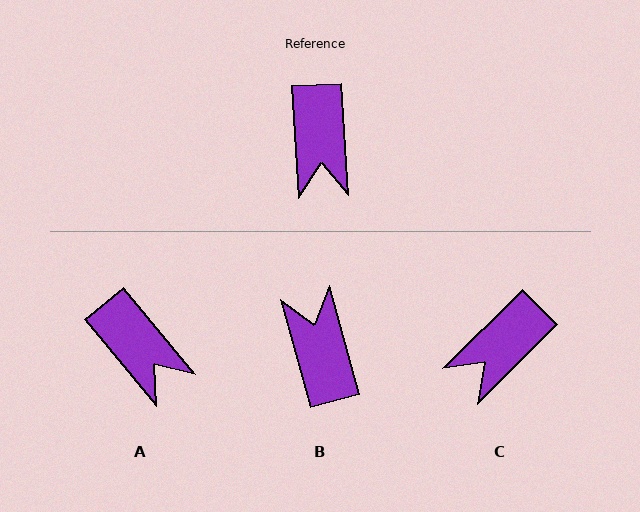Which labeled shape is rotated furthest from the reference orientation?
B, about 168 degrees away.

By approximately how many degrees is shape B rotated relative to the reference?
Approximately 168 degrees clockwise.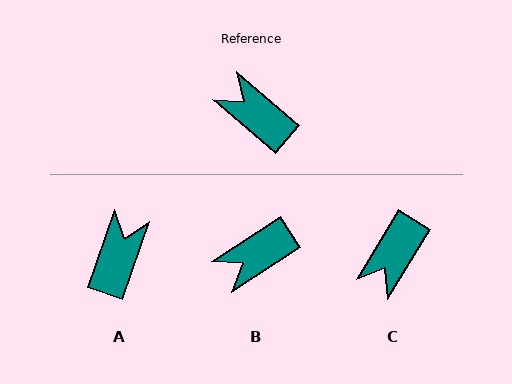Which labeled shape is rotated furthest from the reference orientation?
C, about 99 degrees away.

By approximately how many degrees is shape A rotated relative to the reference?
Approximately 68 degrees clockwise.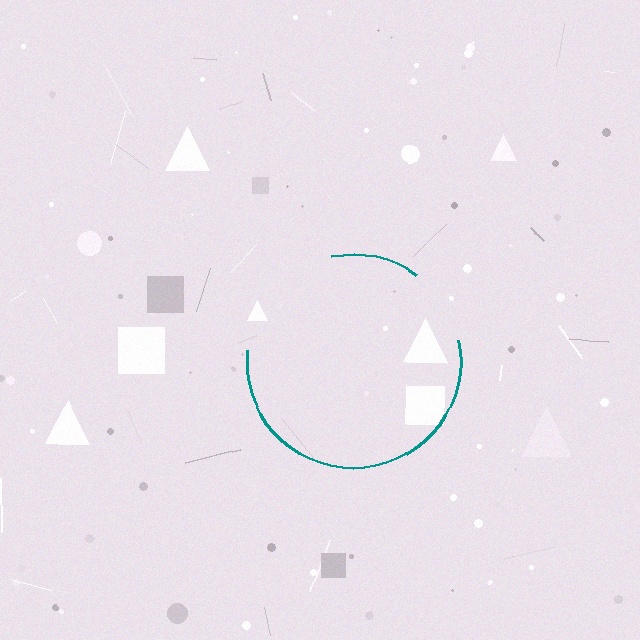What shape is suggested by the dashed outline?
The dashed outline suggests a circle.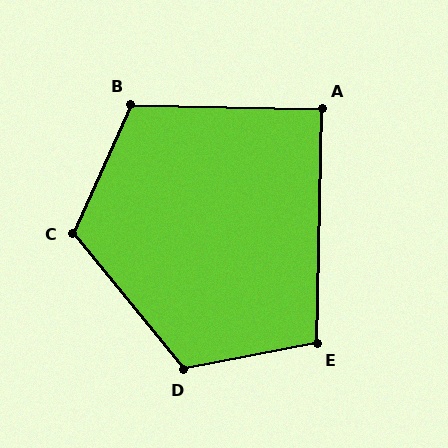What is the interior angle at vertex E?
Approximately 102 degrees (obtuse).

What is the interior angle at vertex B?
Approximately 113 degrees (obtuse).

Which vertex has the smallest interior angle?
A, at approximately 90 degrees.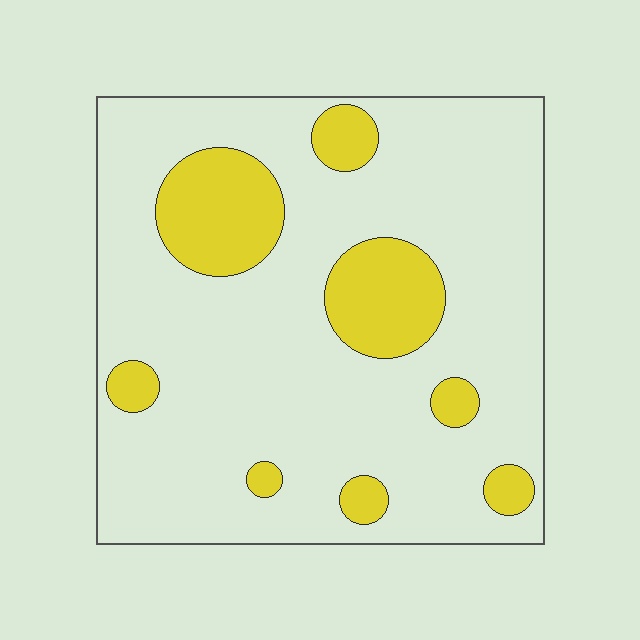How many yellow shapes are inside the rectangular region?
8.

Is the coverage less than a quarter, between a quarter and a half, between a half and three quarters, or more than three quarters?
Less than a quarter.